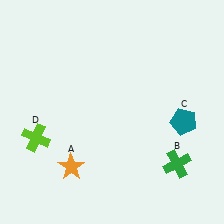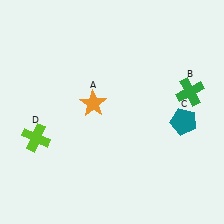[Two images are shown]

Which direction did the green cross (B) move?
The green cross (B) moved up.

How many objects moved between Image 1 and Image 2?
2 objects moved between the two images.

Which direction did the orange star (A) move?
The orange star (A) moved up.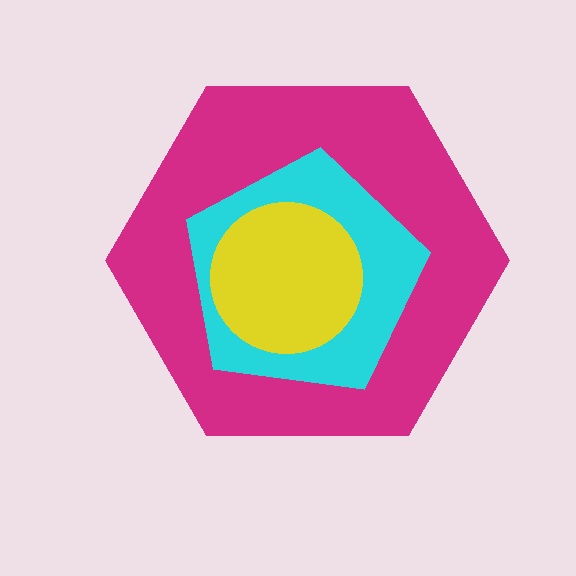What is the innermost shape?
The yellow circle.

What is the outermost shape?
The magenta hexagon.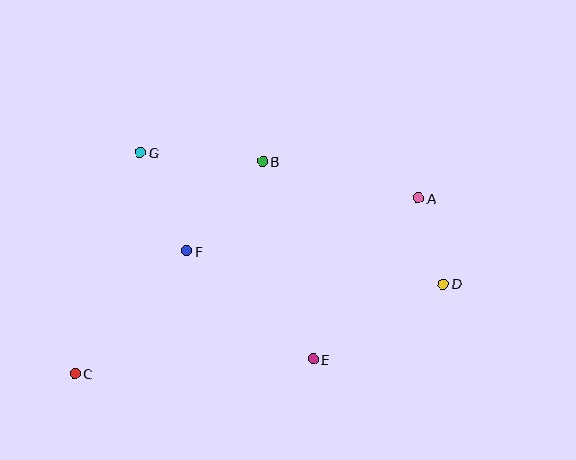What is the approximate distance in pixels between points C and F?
The distance between C and F is approximately 166 pixels.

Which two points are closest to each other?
Points A and D are closest to each other.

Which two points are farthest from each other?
Points A and C are farthest from each other.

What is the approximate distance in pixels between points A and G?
The distance between A and G is approximately 282 pixels.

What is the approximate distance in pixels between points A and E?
The distance between A and E is approximately 192 pixels.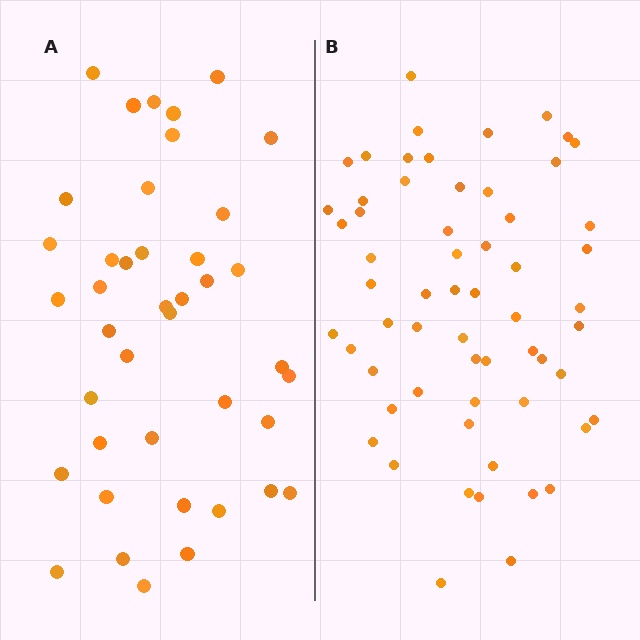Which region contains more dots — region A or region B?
Region B (the right region) has more dots.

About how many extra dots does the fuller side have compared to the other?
Region B has approximately 20 more dots than region A.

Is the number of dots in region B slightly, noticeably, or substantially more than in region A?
Region B has substantially more. The ratio is roughly 1.5 to 1.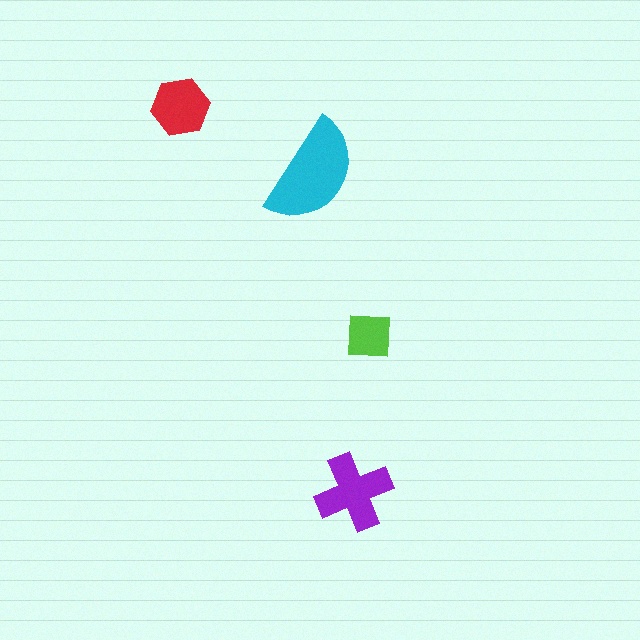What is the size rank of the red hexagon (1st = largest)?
3rd.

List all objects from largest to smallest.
The cyan semicircle, the purple cross, the red hexagon, the lime square.